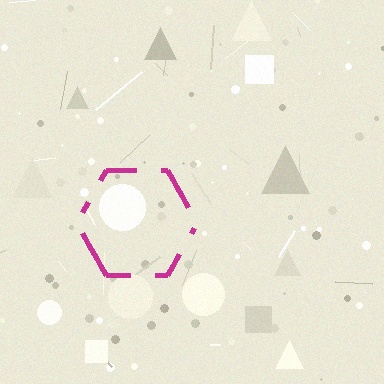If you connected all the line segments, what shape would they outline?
They would outline a hexagon.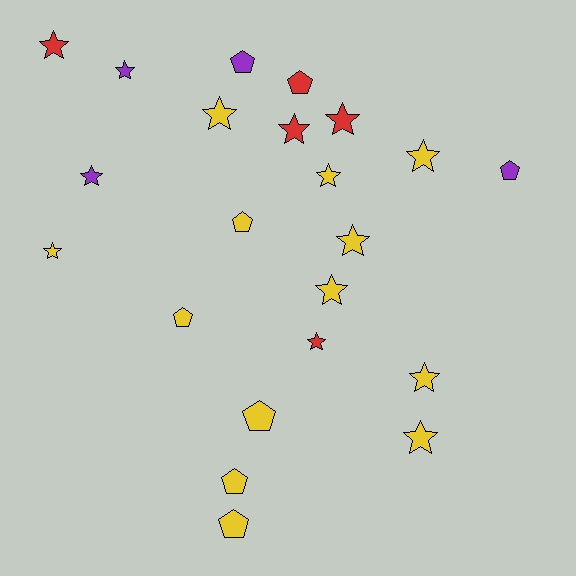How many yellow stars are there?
There are 8 yellow stars.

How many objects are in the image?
There are 22 objects.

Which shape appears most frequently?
Star, with 14 objects.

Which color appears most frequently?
Yellow, with 13 objects.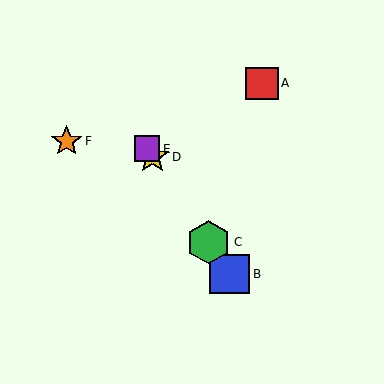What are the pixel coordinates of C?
Object C is at (209, 242).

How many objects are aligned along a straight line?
4 objects (B, C, D, E) are aligned along a straight line.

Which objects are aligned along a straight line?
Objects B, C, D, E are aligned along a straight line.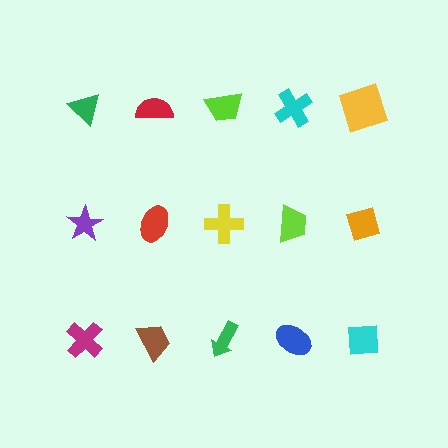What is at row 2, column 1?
A purple star.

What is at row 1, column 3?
A lime trapezoid.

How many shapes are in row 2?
5 shapes.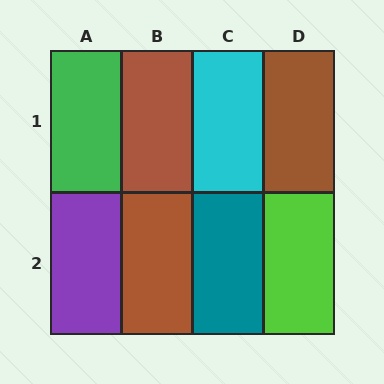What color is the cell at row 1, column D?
Brown.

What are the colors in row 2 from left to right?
Purple, brown, teal, lime.